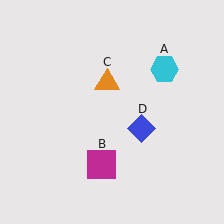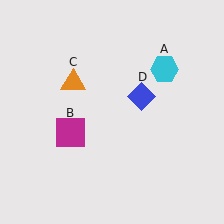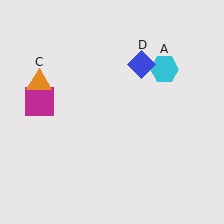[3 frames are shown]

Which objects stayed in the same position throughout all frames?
Cyan hexagon (object A) remained stationary.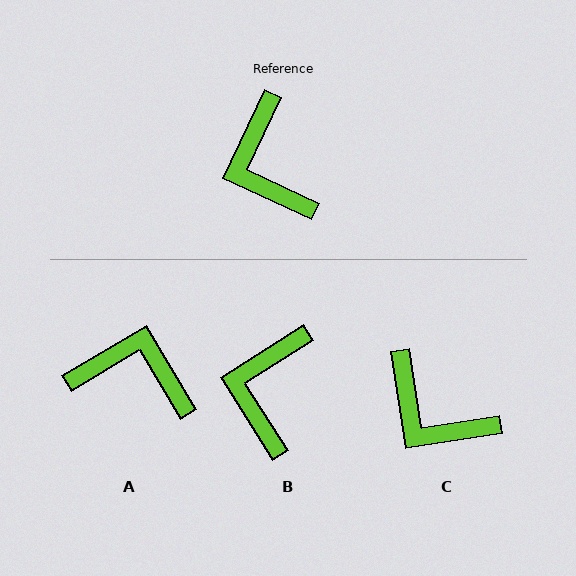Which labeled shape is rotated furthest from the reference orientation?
A, about 124 degrees away.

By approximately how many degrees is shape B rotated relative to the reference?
Approximately 33 degrees clockwise.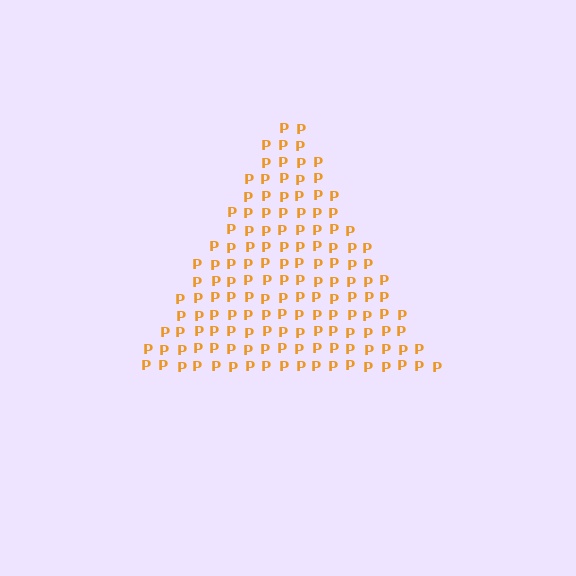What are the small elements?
The small elements are letter P's.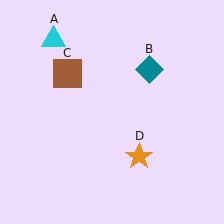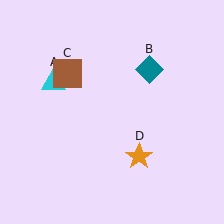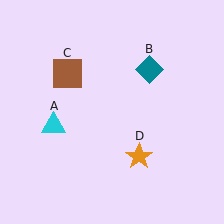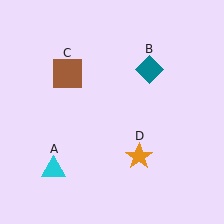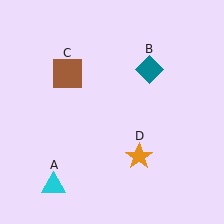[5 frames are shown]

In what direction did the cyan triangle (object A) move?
The cyan triangle (object A) moved down.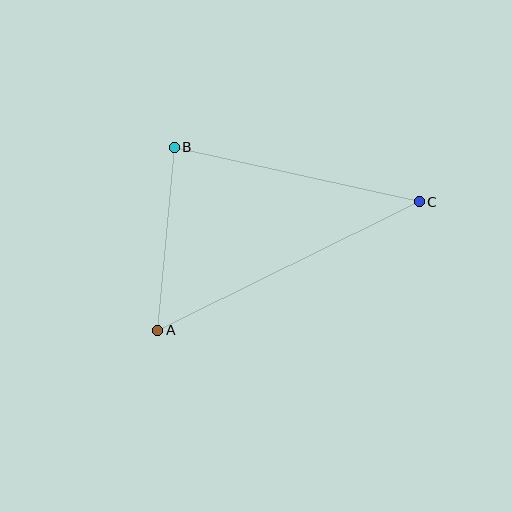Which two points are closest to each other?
Points A and B are closest to each other.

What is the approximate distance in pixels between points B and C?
The distance between B and C is approximately 251 pixels.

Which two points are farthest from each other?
Points A and C are farthest from each other.